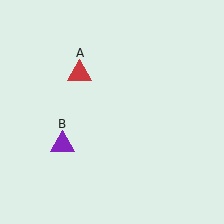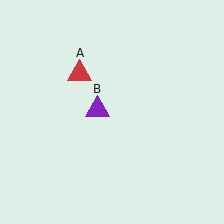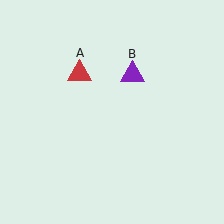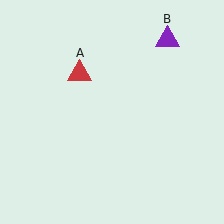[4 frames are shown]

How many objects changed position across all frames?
1 object changed position: purple triangle (object B).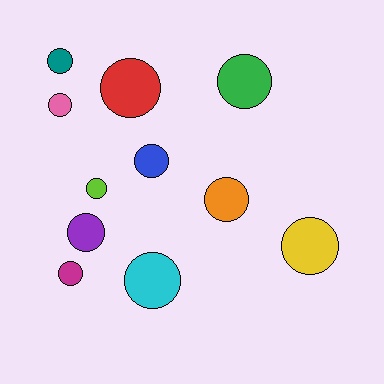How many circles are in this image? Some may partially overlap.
There are 11 circles.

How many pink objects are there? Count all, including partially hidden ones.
There is 1 pink object.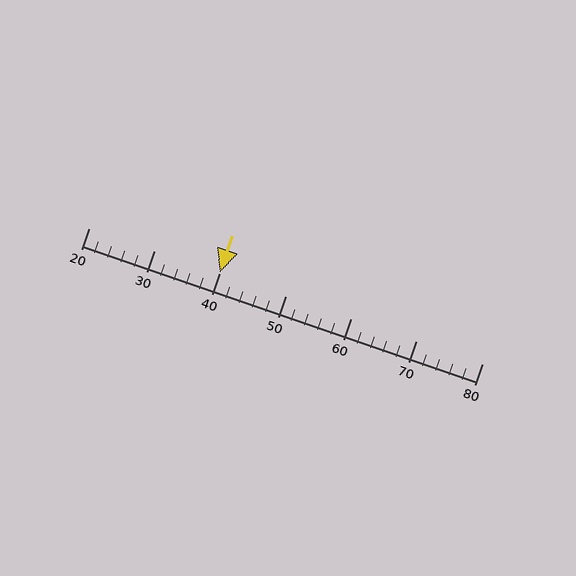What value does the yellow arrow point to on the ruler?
The yellow arrow points to approximately 40.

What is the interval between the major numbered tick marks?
The major tick marks are spaced 10 units apart.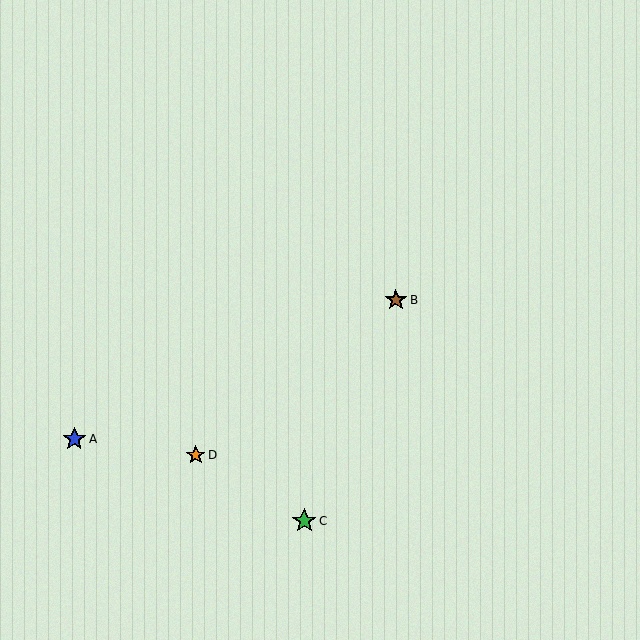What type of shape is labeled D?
Shape D is an orange star.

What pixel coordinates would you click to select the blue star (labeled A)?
Click at (74, 439) to select the blue star A.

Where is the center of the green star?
The center of the green star is at (304, 521).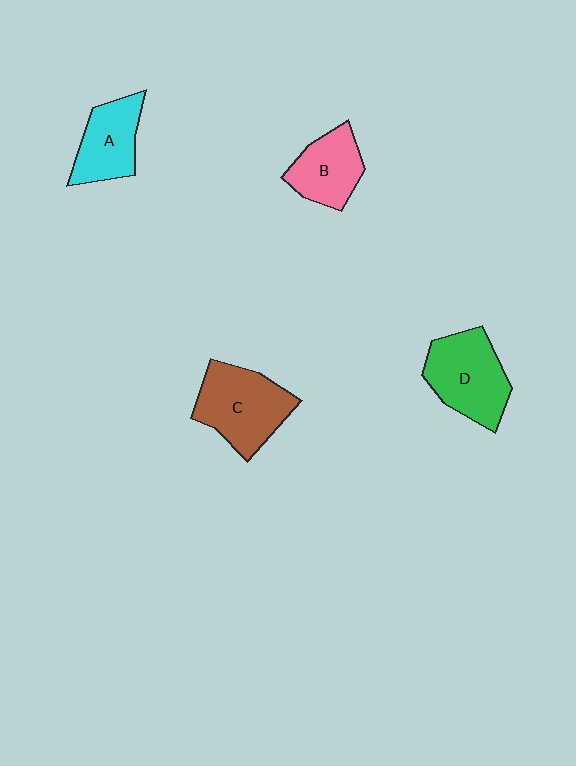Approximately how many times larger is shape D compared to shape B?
Approximately 1.4 times.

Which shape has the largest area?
Shape C (brown).